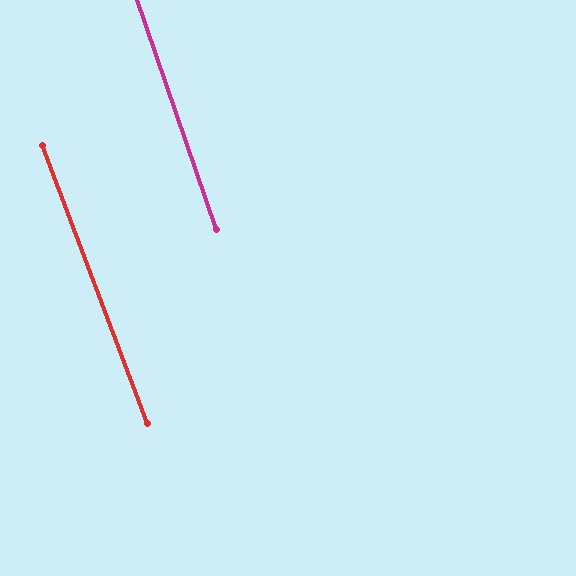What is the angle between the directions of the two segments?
Approximately 2 degrees.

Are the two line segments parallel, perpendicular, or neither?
Parallel — their directions differ by only 1.8°.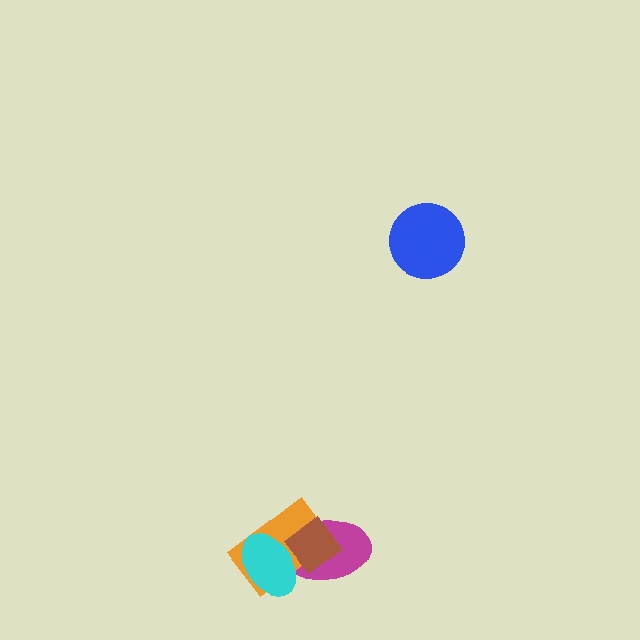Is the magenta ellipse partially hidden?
Yes, it is partially covered by another shape.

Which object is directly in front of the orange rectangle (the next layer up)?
The brown diamond is directly in front of the orange rectangle.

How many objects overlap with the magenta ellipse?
3 objects overlap with the magenta ellipse.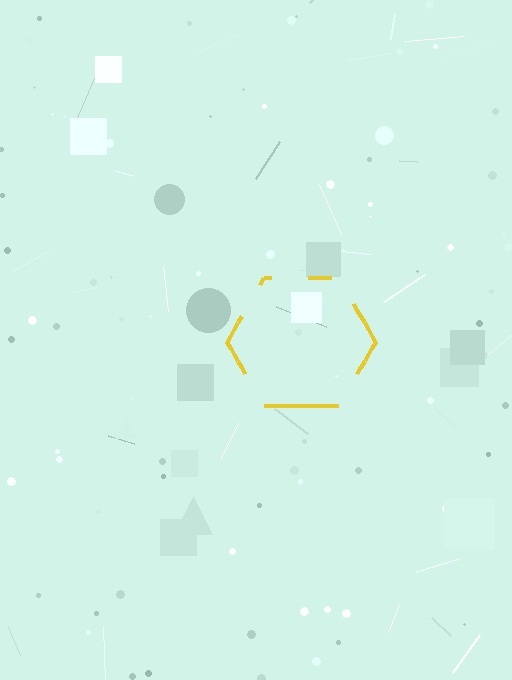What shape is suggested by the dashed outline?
The dashed outline suggests a hexagon.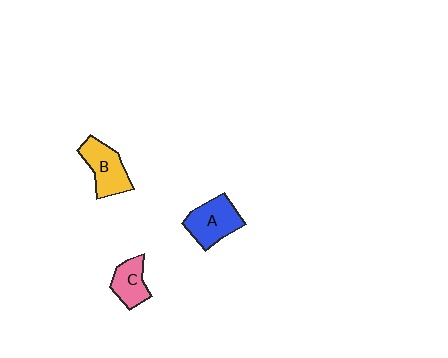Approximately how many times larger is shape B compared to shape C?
Approximately 1.3 times.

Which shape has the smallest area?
Shape C (pink).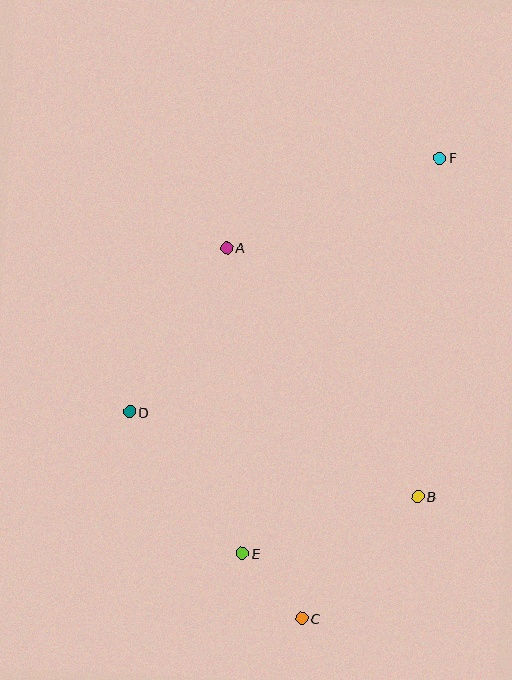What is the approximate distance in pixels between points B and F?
The distance between B and F is approximately 339 pixels.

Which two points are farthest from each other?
Points C and F are farthest from each other.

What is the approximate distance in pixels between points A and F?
The distance between A and F is approximately 231 pixels.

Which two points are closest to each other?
Points C and E are closest to each other.